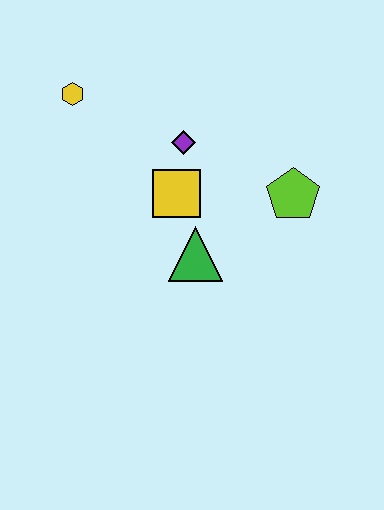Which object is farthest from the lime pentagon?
The yellow hexagon is farthest from the lime pentagon.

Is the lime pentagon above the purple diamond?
No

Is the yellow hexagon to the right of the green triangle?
No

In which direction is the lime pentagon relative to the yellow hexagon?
The lime pentagon is to the right of the yellow hexagon.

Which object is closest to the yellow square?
The purple diamond is closest to the yellow square.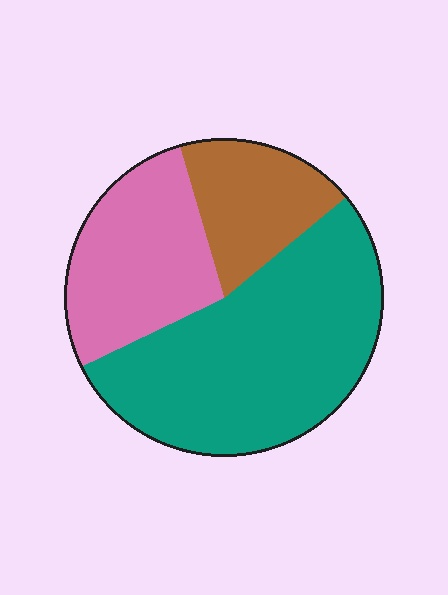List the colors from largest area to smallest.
From largest to smallest: teal, pink, brown.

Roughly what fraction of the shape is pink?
Pink covers 28% of the shape.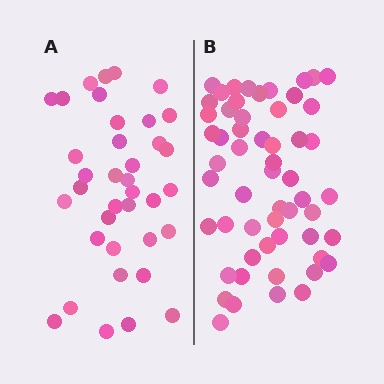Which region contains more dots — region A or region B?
Region B (the right region) has more dots.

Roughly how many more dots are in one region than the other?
Region B has approximately 20 more dots than region A.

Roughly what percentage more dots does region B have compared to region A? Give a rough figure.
About 50% more.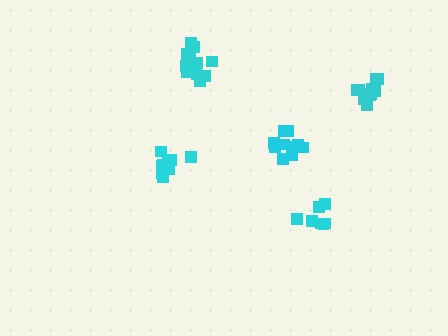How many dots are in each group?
Group 1: 12 dots, Group 2: 9 dots, Group 3: 11 dots, Group 4: 7 dots, Group 5: 12 dots (51 total).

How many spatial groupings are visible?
There are 5 spatial groupings.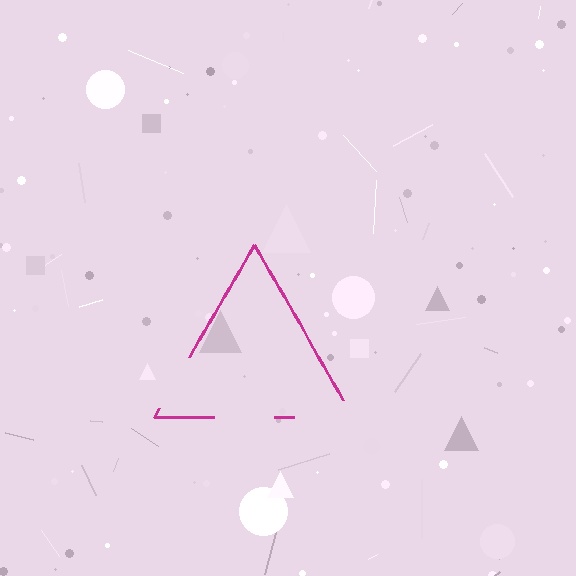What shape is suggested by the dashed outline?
The dashed outline suggests a triangle.